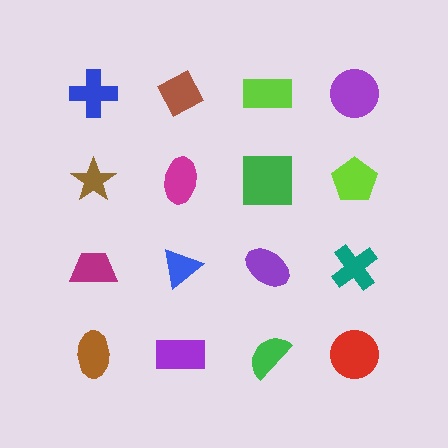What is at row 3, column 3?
A purple ellipse.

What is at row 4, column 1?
A brown ellipse.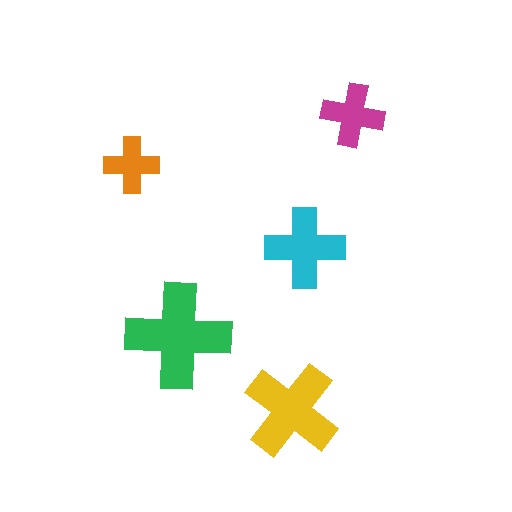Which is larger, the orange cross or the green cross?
The green one.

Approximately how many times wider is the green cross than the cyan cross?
About 1.5 times wider.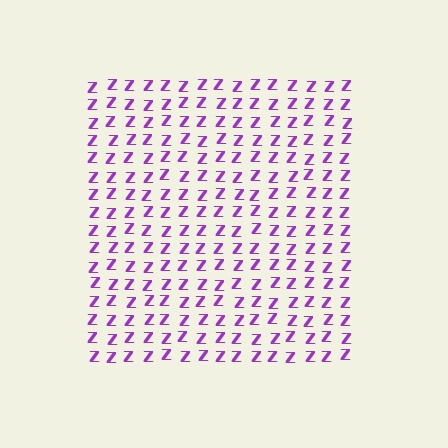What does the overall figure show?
The overall figure shows a square.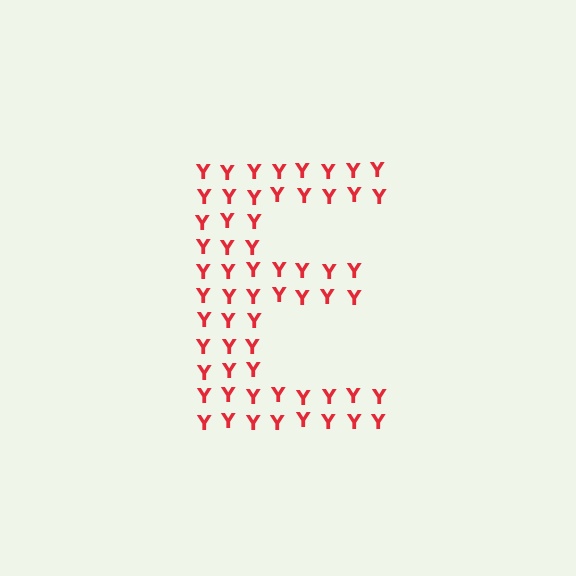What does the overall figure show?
The overall figure shows the letter E.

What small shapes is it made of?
It is made of small letter Y's.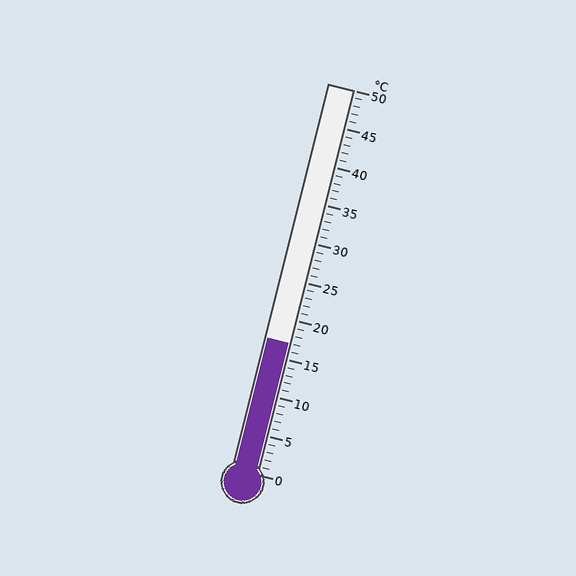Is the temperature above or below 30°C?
The temperature is below 30°C.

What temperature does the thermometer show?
The thermometer shows approximately 17°C.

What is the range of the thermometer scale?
The thermometer scale ranges from 0°C to 50°C.